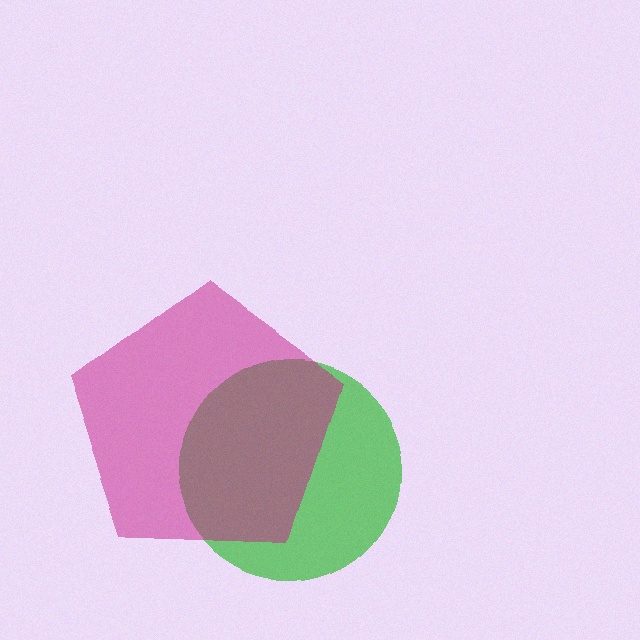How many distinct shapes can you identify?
There are 2 distinct shapes: a green circle, a magenta pentagon.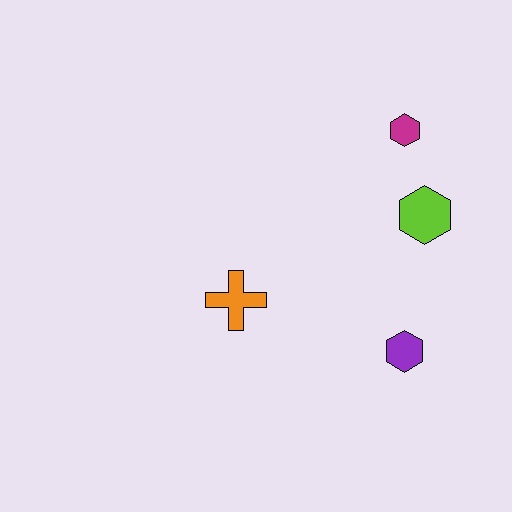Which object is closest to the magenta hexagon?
The lime hexagon is closest to the magenta hexagon.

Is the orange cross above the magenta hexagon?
No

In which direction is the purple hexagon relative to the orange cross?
The purple hexagon is to the right of the orange cross.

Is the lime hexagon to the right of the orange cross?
Yes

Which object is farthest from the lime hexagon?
The orange cross is farthest from the lime hexagon.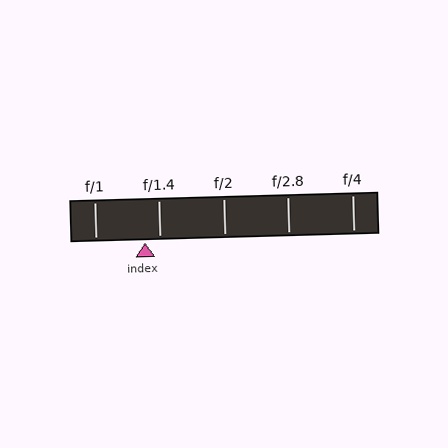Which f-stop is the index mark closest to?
The index mark is closest to f/1.4.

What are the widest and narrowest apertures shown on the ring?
The widest aperture shown is f/1 and the narrowest is f/4.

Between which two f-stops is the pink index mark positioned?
The index mark is between f/1 and f/1.4.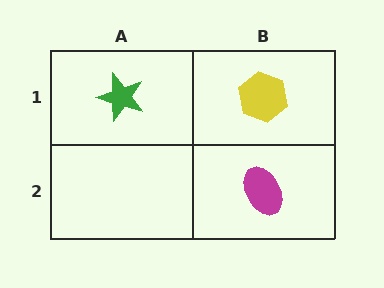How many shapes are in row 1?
2 shapes.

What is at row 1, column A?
A green star.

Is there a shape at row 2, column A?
No, that cell is empty.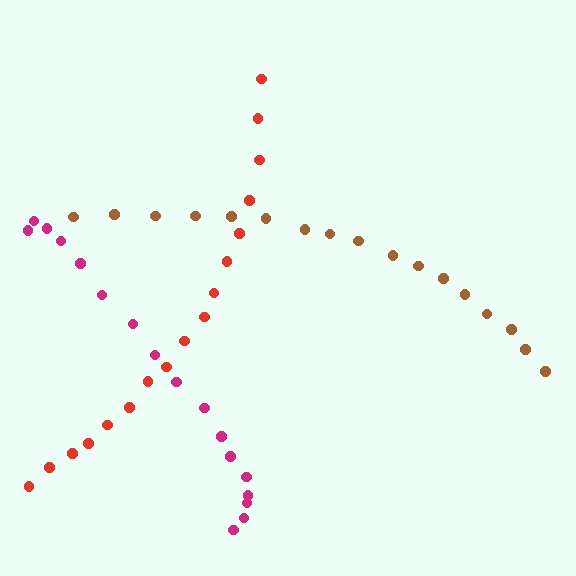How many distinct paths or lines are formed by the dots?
There are 3 distinct paths.